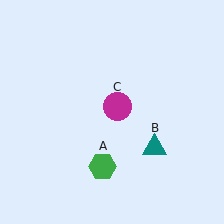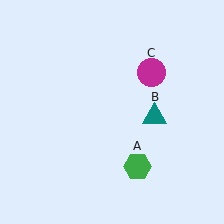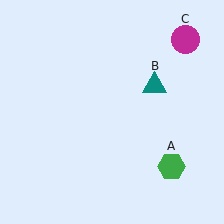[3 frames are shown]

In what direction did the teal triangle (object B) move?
The teal triangle (object B) moved up.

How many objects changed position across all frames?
3 objects changed position: green hexagon (object A), teal triangle (object B), magenta circle (object C).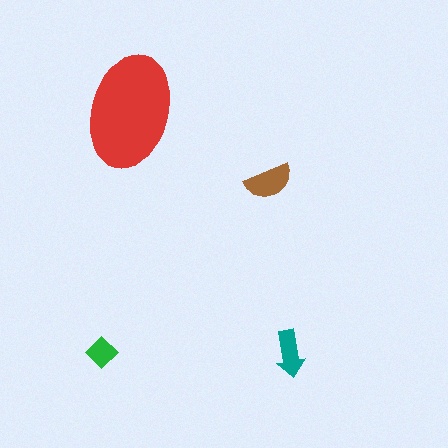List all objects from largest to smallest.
The red ellipse, the brown semicircle, the teal arrow, the green diamond.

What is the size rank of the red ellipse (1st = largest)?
1st.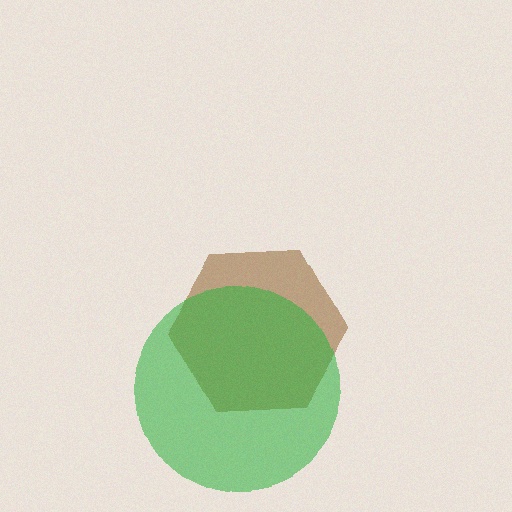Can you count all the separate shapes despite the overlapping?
Yes, there are 2 separate shapes.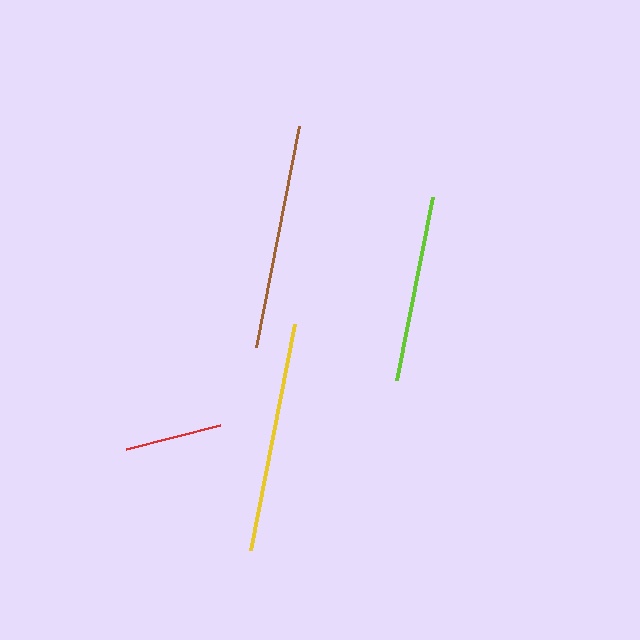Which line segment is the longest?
The yellow line is the longest at approximately 230 pixels.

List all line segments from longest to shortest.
From longest to shortest: yellow, brown, lime, red.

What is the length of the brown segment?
The brown segment is approximately 225 pixels long.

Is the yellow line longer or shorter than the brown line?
The yellow line is longer than the brown line.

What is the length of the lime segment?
The lime segment is approximately 187 pixels long.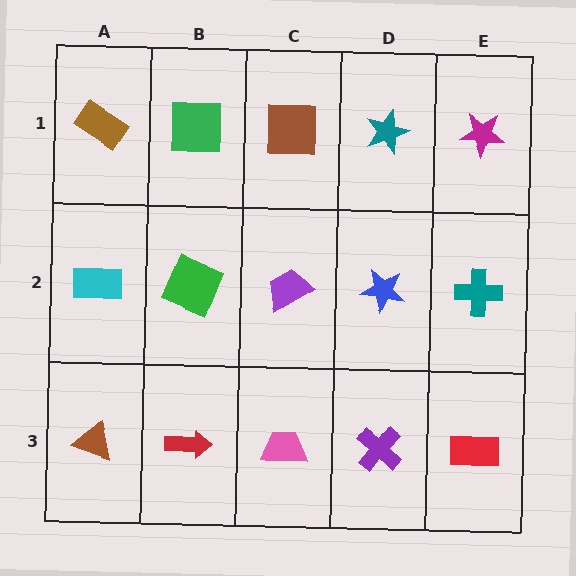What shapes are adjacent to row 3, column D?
A blue star (row 2, column D), a pink trapezoid (row 3, column C), a red rectangle (row 3, column E).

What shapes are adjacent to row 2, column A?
A brown rectangle (row 1, column A), a brown triangle (row 3, column A), a green square (row 2, column B).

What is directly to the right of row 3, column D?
A red rectangle.